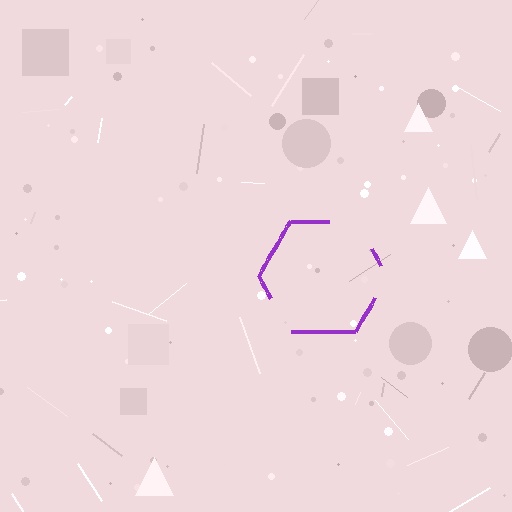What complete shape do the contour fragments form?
The contour fragments form a hexagon.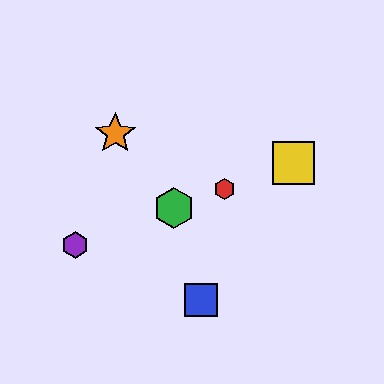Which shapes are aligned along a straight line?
The red hexagon, the green hexagon, the yellow square, the purple hexagon are aligned along a straight line.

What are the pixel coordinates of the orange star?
The orange star is at (115, 134).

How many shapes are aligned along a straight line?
4 shapes (the red hexagon, the green hexagon, the yellow square, the purple hexagon) are aligned along a straight line.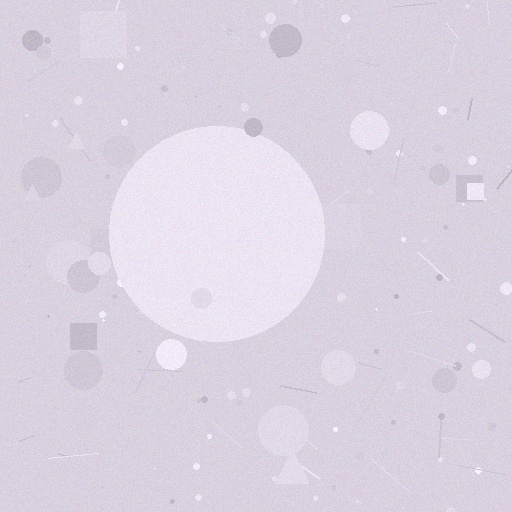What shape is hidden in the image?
A circle is hidden in the image.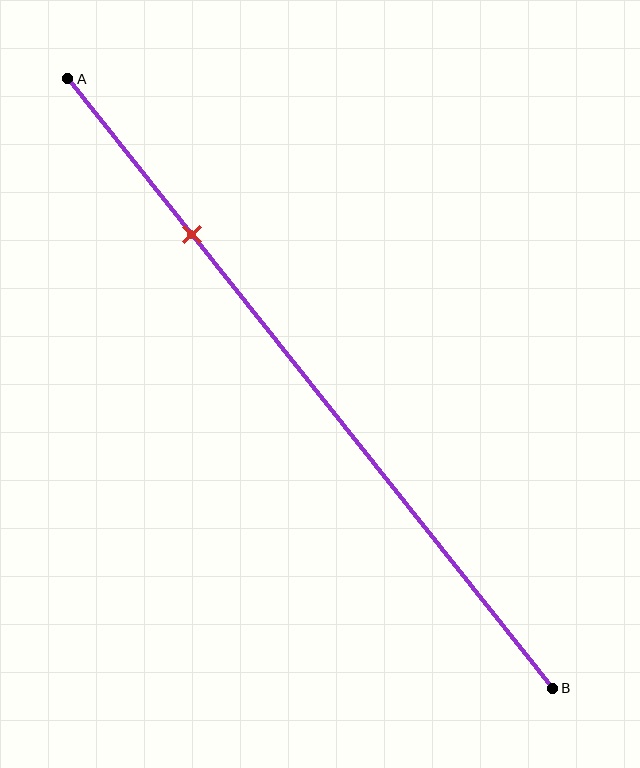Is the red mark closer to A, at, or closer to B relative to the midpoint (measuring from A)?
The red mark is closer to point A than the midpoint of segment AB.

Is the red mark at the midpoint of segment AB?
No, the mark is at about 25% from A, not at the 50% midpoint.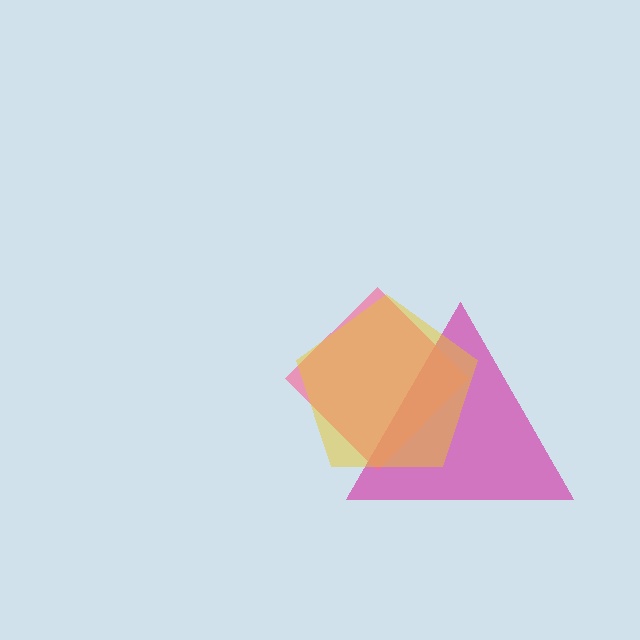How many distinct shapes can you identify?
There are 3 distinct shapes: a magenta triangle, a pink diamond, a yellow pentagon.